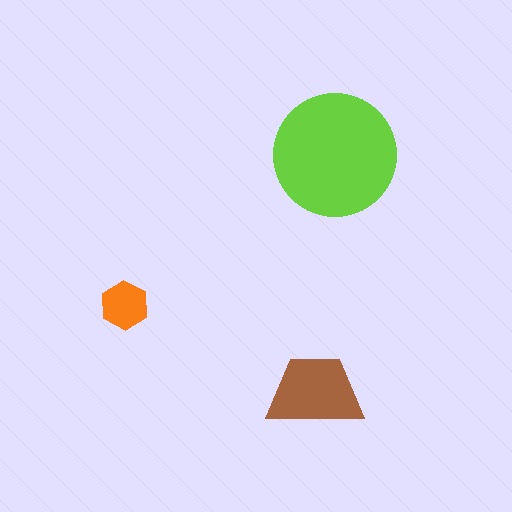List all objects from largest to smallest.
The lime circle, the brown trapezoid, the orange hexagon.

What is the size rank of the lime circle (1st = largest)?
1st.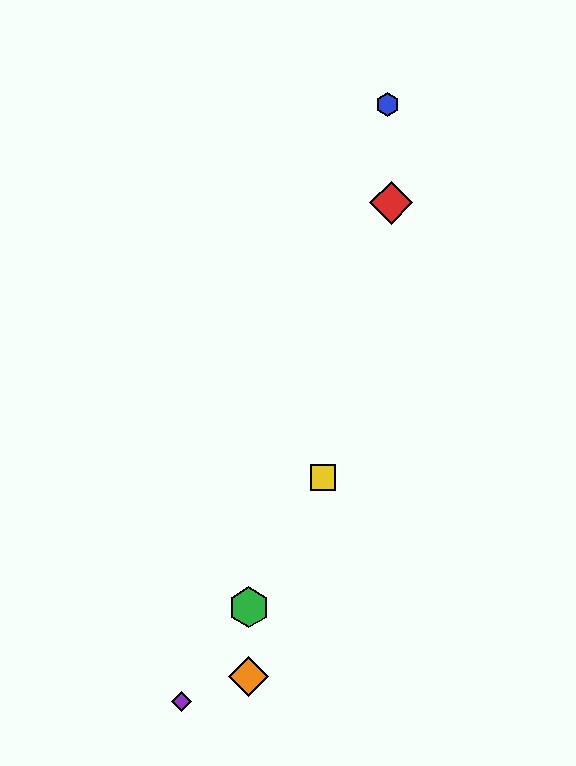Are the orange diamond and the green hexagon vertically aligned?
Yes, both are at x≈249.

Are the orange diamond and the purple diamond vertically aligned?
No, the orange diamond is at x≈249 and the purple diamond is at x≈181.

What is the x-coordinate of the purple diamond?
The purple diamond is at x≈181.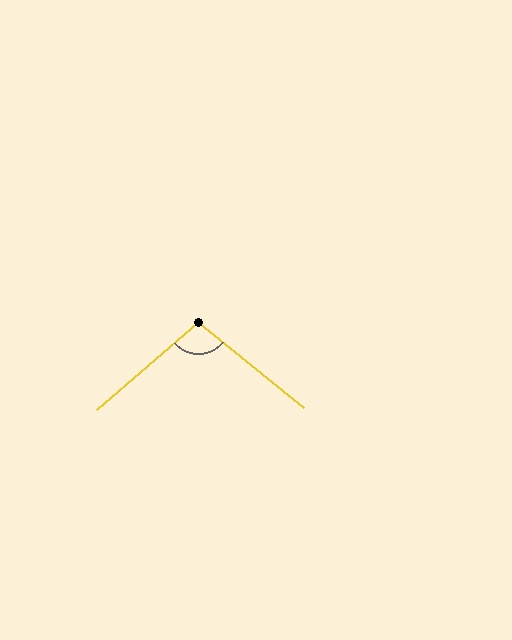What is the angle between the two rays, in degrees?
Approximately 100 degrees.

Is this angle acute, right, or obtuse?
It is obtuse.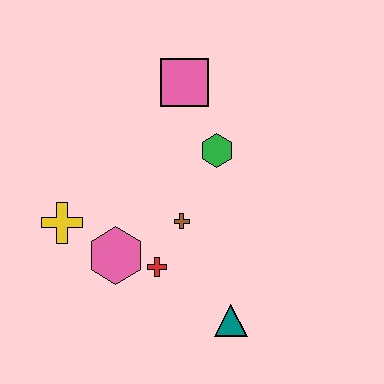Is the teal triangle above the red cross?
No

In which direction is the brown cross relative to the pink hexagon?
The brown cross is to the right of the pink hexagon.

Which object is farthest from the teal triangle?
The pink square is farthest from the teal triangle.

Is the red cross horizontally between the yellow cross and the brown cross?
Yes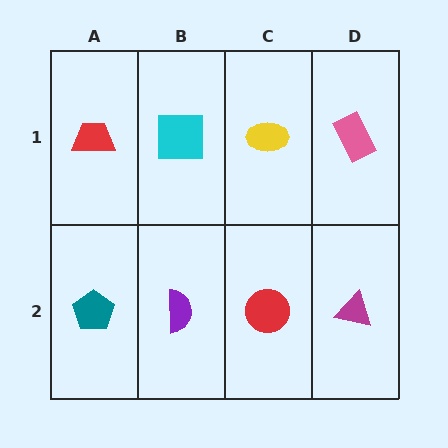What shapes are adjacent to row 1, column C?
A red circle (row 2, column C), a cyan square (row 1, column B), a pink rectangle (row 1, column D).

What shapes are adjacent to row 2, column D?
A pink rectangle (row 1, column D), a red circle (row 2, column C).